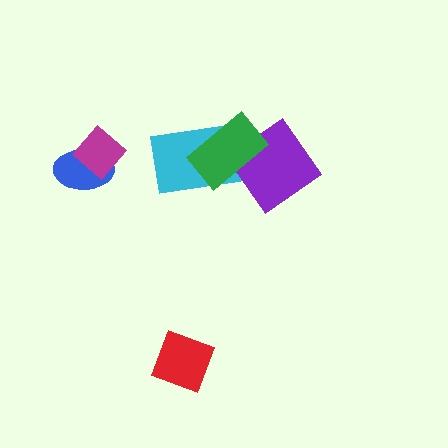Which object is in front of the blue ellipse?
The magenta diamond is in front of the blue ellipse.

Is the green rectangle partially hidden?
No, no other shape covers it.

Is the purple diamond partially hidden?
Yes, it is partially covered by another shape.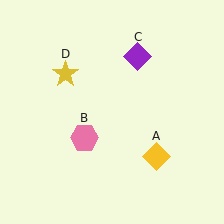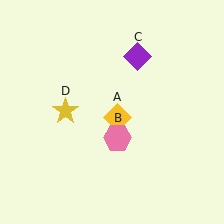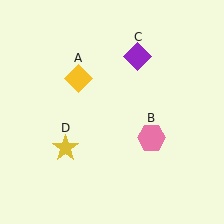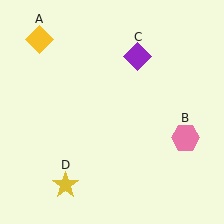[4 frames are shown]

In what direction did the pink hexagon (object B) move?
The pink hexagon (object B) moved right.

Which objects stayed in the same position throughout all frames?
Purple diamond (object C) remained stationary.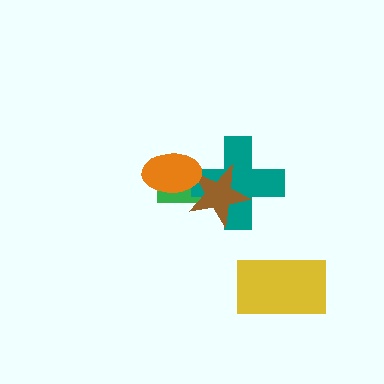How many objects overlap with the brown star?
3 objects overlap with the brown star.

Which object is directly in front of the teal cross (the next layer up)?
The brown star is directly in front of the teal cross.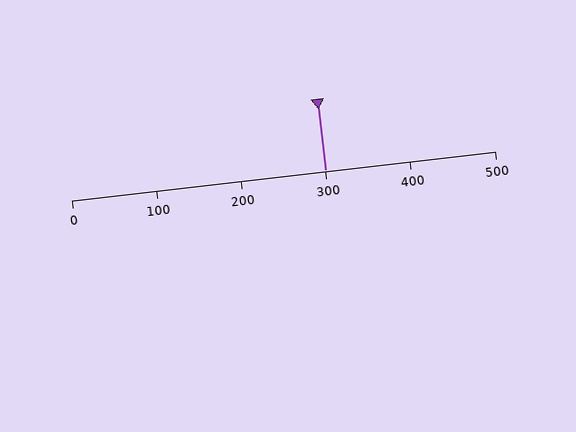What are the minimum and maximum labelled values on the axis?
The axis runs from 0 to 500.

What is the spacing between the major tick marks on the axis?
The major ticks are spaced 100 apart.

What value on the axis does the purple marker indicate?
The marker indicates approximately 300.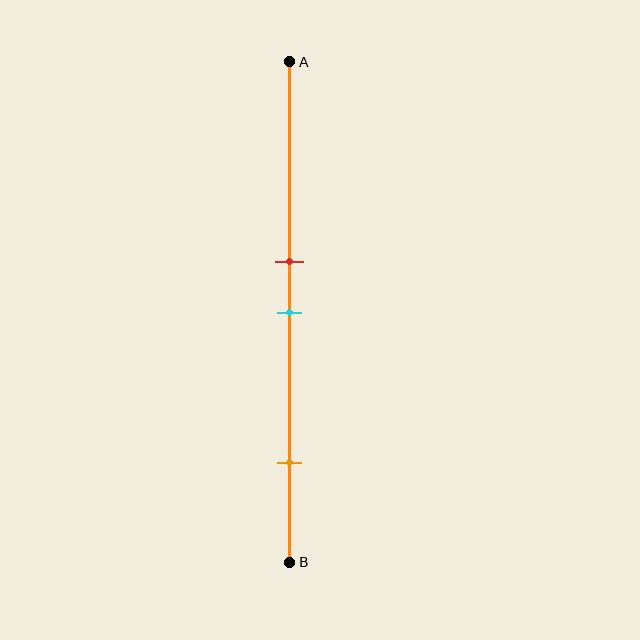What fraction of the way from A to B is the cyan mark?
The cyan mark is approximately 50% (0.5) of the way from A to B.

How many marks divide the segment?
There are 3 marks dividing the segment.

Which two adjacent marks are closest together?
The red and cyan marks are the closest adjacent pair.